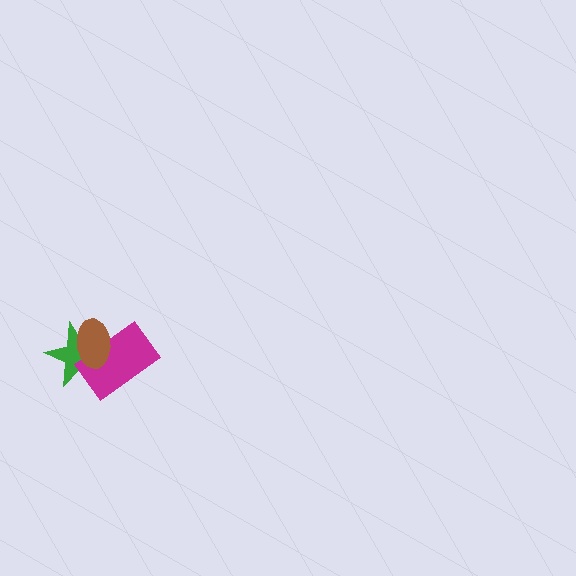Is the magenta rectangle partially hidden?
Yes, it is partially covered by another shape.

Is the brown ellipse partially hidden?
No, no other shape covers it.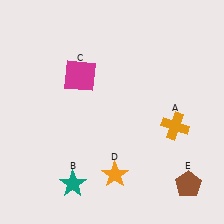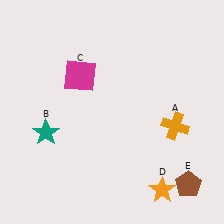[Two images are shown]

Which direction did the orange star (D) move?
The orange star (D) moved right.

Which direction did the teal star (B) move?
The teal star (B) moved up.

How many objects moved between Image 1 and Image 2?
2 objects moved between the two images.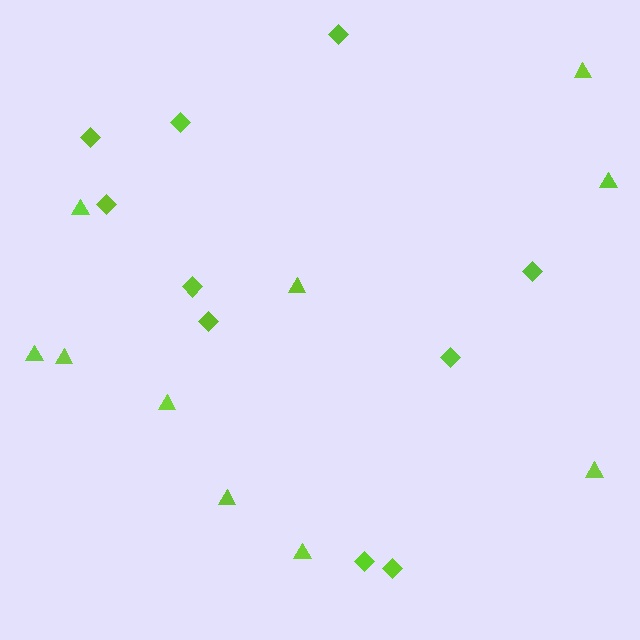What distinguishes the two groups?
There are 2 groups: one group of triangles (10) and one group of diamonds (10).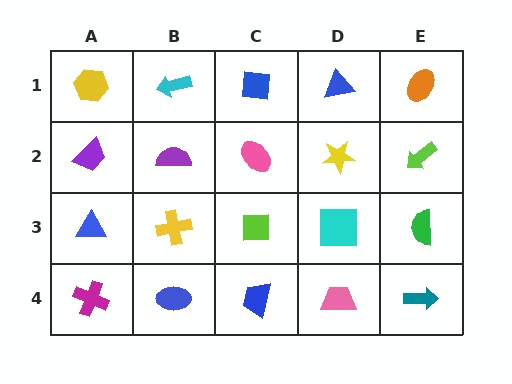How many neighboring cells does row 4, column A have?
2.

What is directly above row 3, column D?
A yellow star.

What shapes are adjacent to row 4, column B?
A yellow cross (row 3, column B), a magenta cross (row 4, column A), a blue trapezoid (row 4, column C).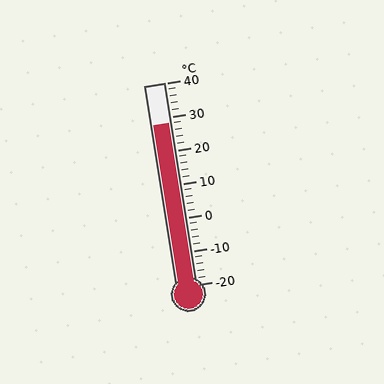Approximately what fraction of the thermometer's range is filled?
The thermometer is filled to approximately 80% of its range.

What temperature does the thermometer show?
The thermometer shows approximately 28°C.